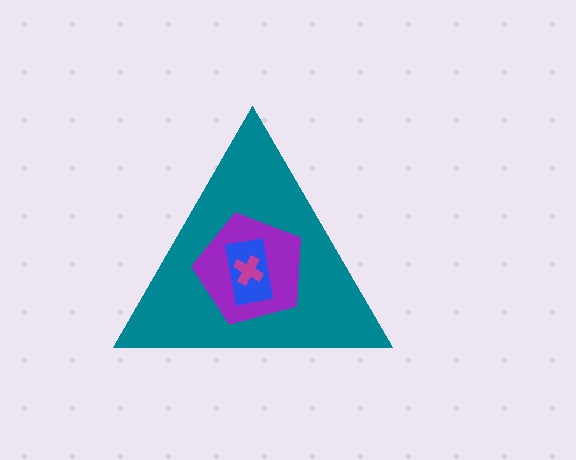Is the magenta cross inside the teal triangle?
Yes.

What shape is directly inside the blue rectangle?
The magenta cross.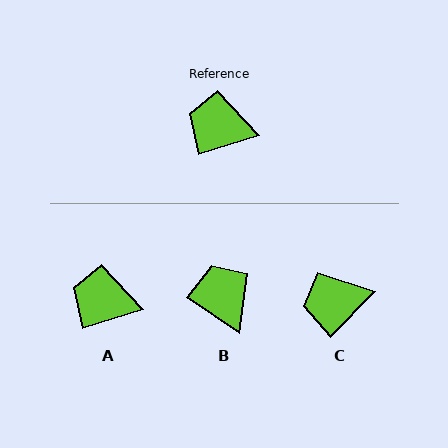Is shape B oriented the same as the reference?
No, it is off by about 51 degrees.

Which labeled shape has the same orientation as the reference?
A.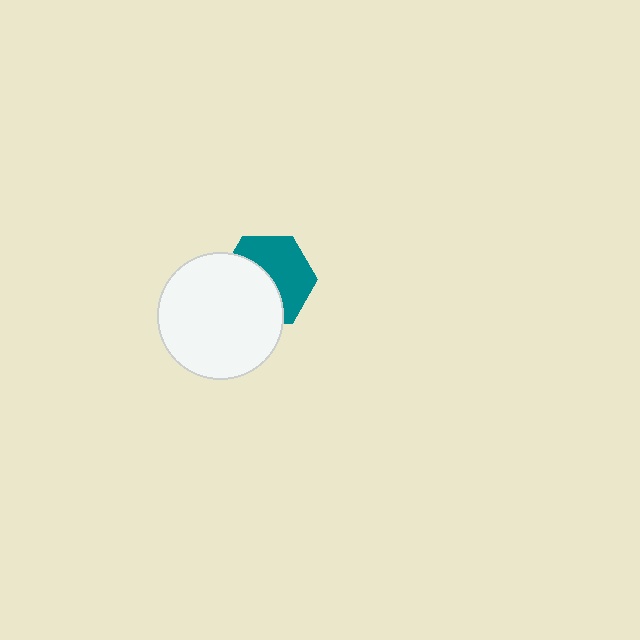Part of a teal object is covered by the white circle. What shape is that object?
It is a hexagon.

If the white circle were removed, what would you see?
You would see the complete teal hexagon.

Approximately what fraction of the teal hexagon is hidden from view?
Roughly 47% of the teal hexagon is hidden behind the white circle.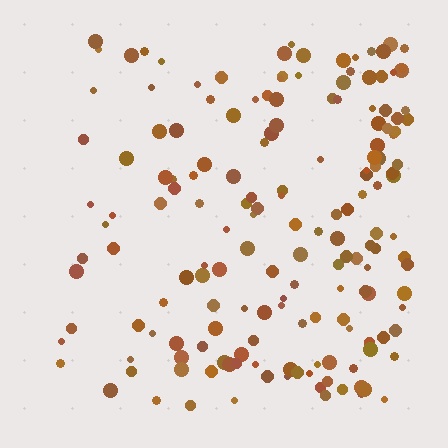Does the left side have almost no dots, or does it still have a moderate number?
Still a moderate number, just noticeably fewer than the right.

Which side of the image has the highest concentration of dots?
The right.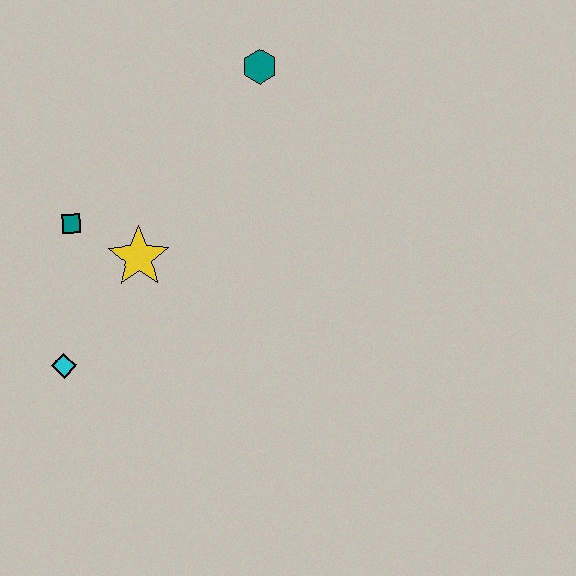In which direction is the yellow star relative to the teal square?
The yellow star is to the right of the teal square.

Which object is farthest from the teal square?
The teal hexagon is farthest from the teal square.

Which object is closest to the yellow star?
The teal square is closest to the yellow star.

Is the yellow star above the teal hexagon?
No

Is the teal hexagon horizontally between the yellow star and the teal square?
No